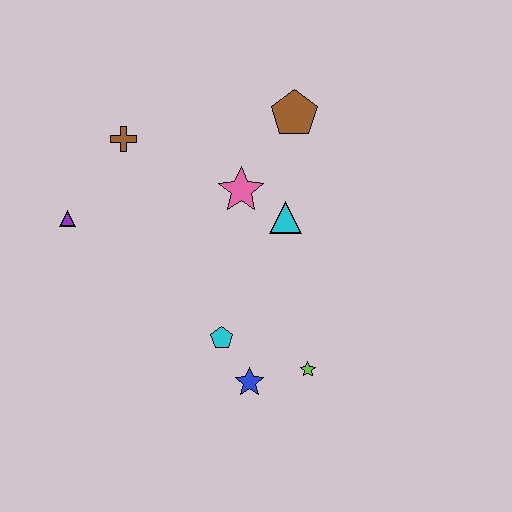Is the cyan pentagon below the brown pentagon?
Yes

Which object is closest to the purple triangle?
The brown cross is closest to the purple triangle.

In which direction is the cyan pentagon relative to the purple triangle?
The cyan pentagon is to the right of the purple triangle.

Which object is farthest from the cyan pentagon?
The brown pentagon is farthest from the cyan pentagon.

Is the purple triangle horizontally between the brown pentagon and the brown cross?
No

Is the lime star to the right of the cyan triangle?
Yes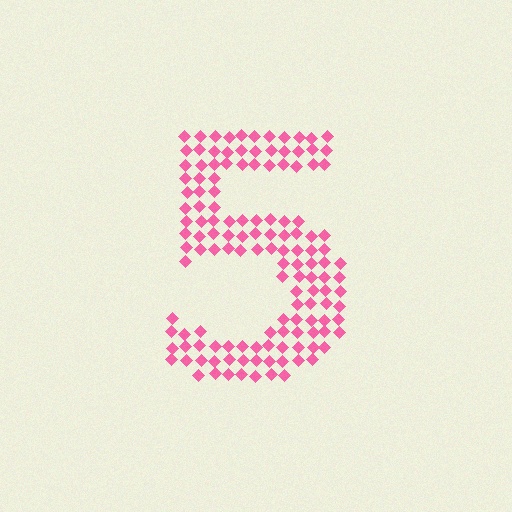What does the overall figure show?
The overall figure shows the digit 5.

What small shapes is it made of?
It is made of small diamonds.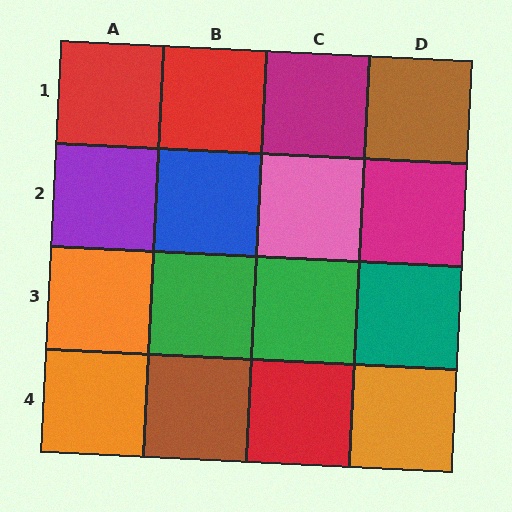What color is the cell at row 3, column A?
Orange.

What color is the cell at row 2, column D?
Magenta.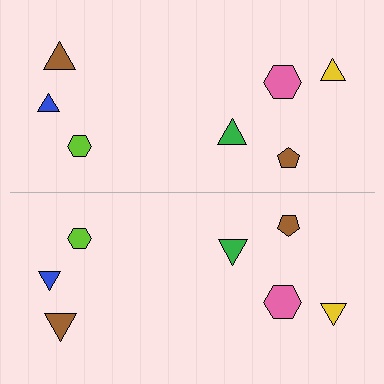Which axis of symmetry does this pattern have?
The pattern has a horizontal axis of symmetry running through the center of the image.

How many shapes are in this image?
There are 14 shapes in this image.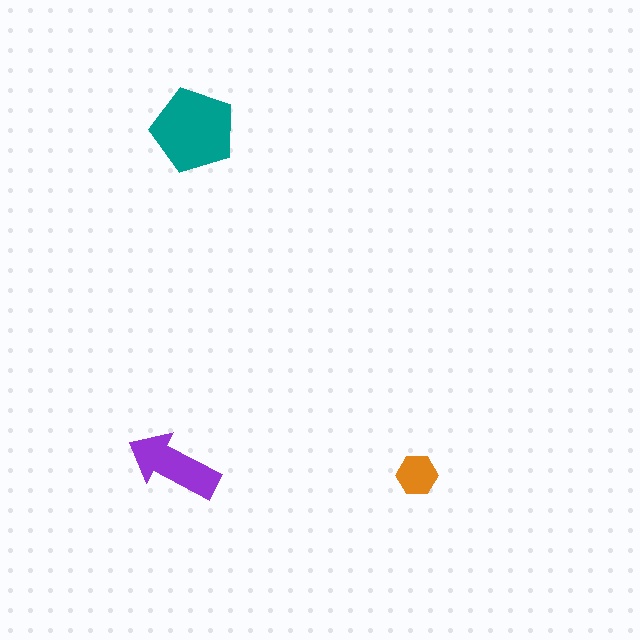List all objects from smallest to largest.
The orange hexagon, the purple arrow, the teal pentagon.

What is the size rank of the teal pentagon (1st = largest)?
1st.